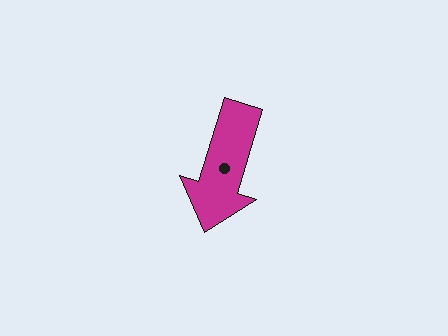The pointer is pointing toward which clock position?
Roughly 7 o'clock.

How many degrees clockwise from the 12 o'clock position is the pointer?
Approximately 197 degrees.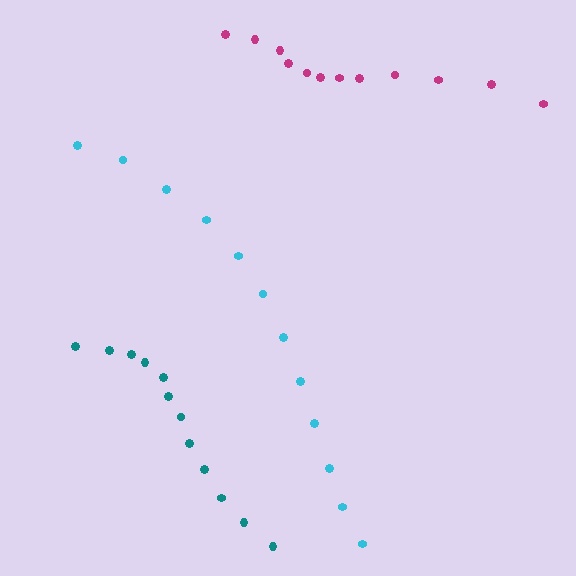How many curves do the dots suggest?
There are 3 distinct paths.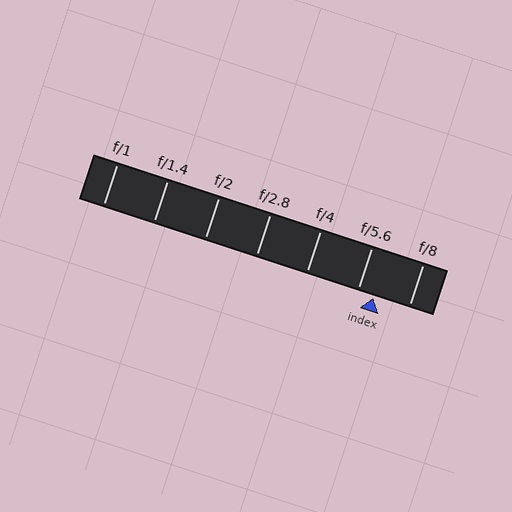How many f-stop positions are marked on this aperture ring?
There are 7 f-stop positions marked.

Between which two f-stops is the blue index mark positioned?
The index mark is between f/5.6 and f/8.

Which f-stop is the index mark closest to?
The index mark is closest to f/5.6.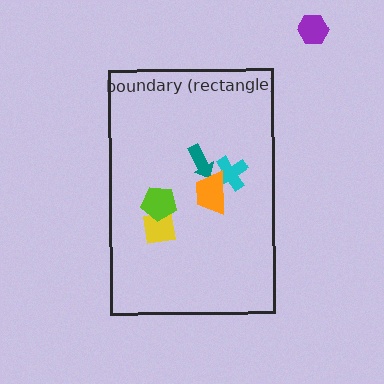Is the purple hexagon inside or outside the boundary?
Outside.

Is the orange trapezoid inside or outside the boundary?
Inside.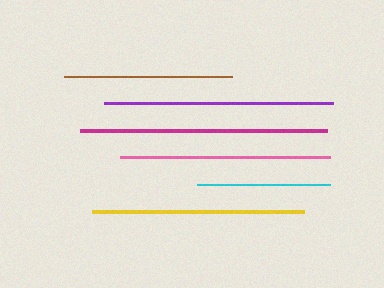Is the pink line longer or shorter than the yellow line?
The yellow line is longer than the pink line.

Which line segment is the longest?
The magenta line is the longest at approximately 247 pixels.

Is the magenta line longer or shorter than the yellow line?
The magenta line is longer than the yellow line.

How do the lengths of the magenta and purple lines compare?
The magenta and purple lines are approximately the same length.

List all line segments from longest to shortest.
From longest to shortest: magenta, purple, yellow, pink, brown, cyan.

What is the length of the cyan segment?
The cyan segment is approximately 133 pixels long.